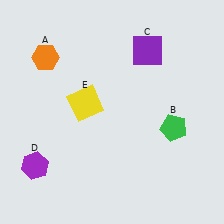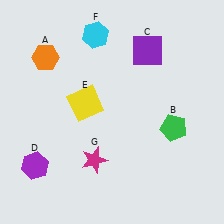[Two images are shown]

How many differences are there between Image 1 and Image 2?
There are 2 differences between the two images.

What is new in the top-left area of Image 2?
A cyan hexagon (F) was added in the top-left area of Image 2.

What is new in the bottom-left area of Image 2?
A magenta star (G) was added in the bottom-left area of Image 2.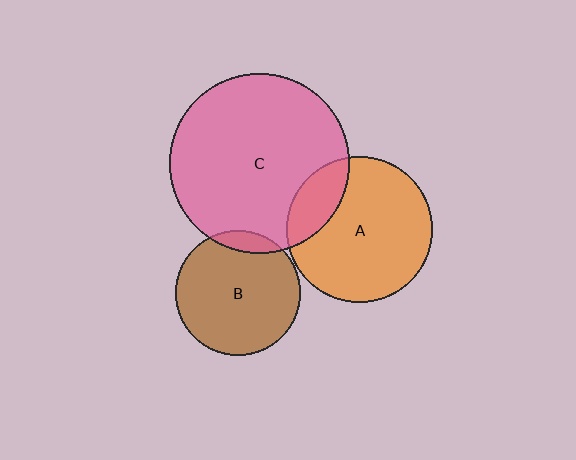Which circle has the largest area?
Circle C (pink).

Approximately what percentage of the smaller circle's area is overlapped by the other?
Approximately 20%.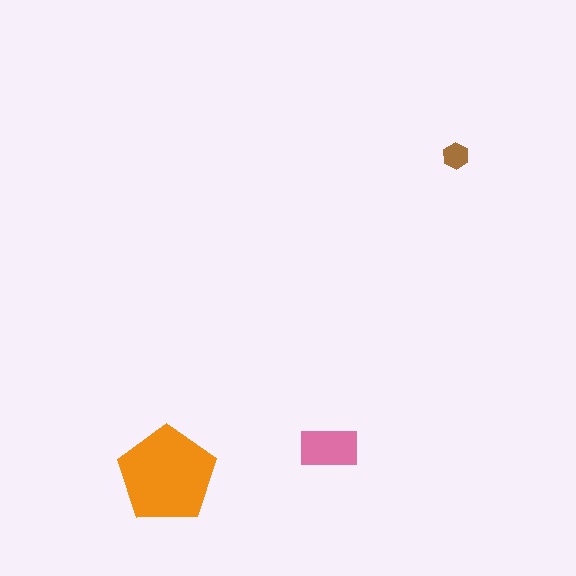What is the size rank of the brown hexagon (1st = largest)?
3rd.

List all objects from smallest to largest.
The brown hexagon, the pink rectangle, the orange pentagon.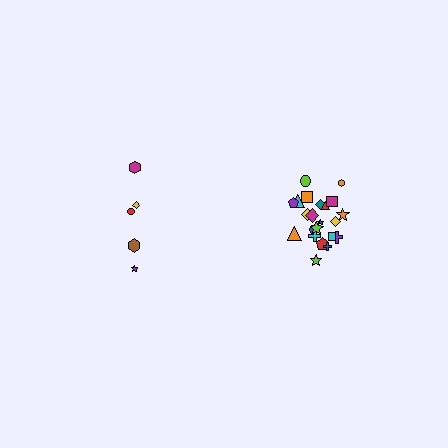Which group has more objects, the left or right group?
The right group.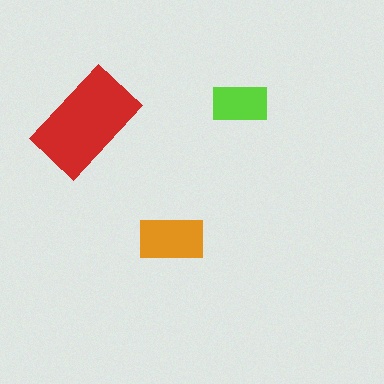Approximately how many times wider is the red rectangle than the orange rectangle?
About 1.5 times wider.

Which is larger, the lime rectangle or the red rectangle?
The red one.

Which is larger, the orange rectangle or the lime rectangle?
The orange one.